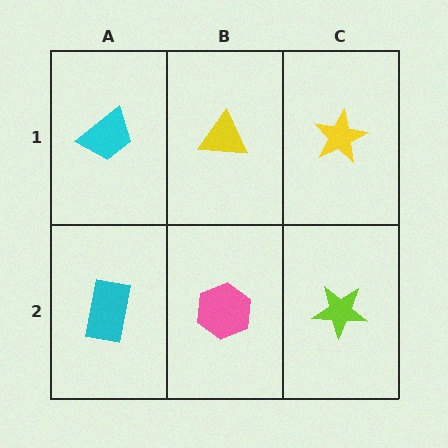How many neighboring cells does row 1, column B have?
3.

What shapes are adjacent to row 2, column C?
A yellow star (row 1, column C), a pink hexagon (row 2, column B).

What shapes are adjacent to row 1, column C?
A lime star (row 2, column C), a yellow triangle (row 1, column B).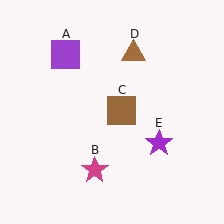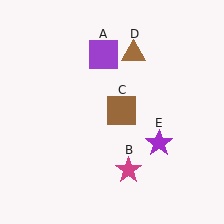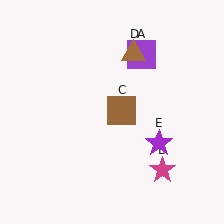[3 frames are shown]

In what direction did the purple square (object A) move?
The purple square (object A) moved right.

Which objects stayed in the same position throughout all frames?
Brown square (object C) and brown triangle (object D) and purple star (object E) remained stationary.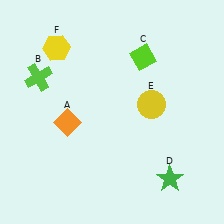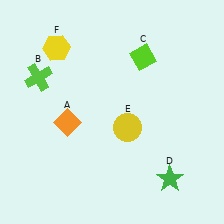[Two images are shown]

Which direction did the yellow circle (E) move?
The yellow circle (E) moved down.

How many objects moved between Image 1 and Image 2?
1 object moved between the two images.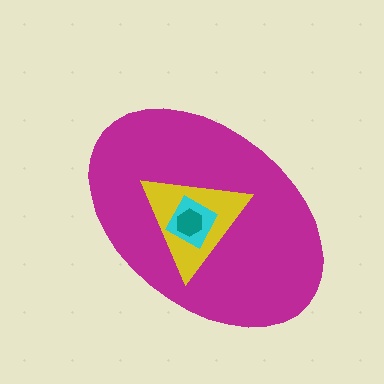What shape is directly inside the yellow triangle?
The cyan diamond.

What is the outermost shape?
The magenta ellipse.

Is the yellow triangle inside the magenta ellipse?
Yes.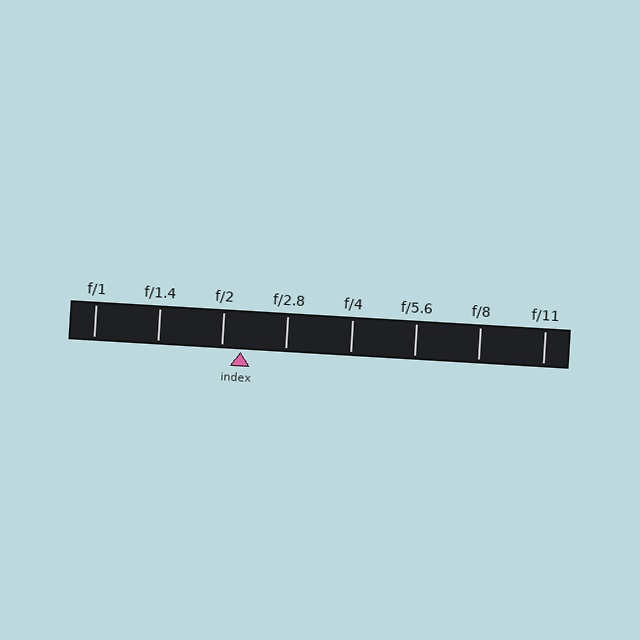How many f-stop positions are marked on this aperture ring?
There are 8 f-stop positions marked.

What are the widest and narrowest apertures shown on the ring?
The widest aperture shown is f/1 and the narrowest is f/11.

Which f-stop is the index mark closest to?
The index mark is closest to f/2.